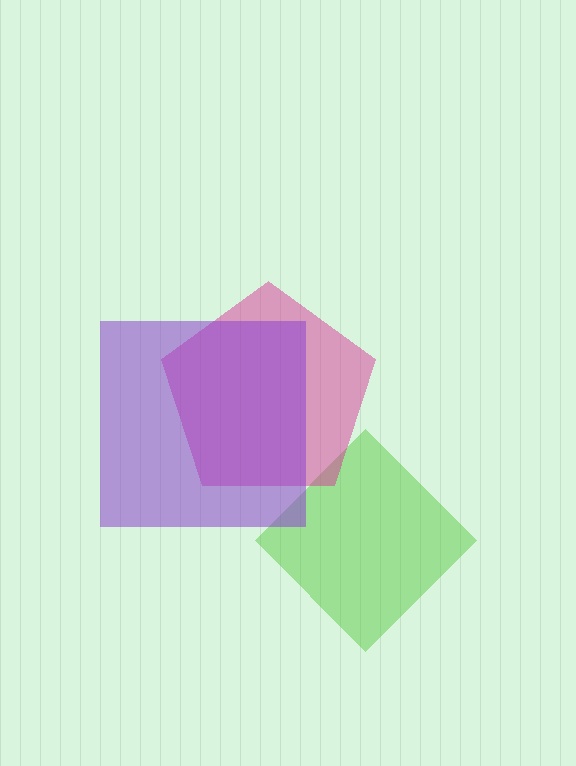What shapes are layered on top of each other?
The layered shapes are: a lime diamond, a magenta pentagon, a purple square.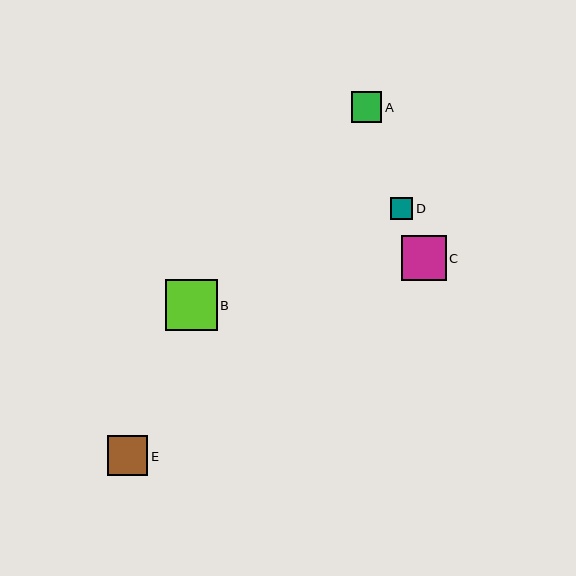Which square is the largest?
Square B is the largest with a size of approximately 51 pixels.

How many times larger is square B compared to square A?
Square B is approximately 1.7 times the size of square A.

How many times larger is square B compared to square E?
Square B is approximately 1.3 times the size of square E.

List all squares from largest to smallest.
From largest to smallest: B, C, E, A, D.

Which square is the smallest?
Square D is the smallest with a size of approximately 22 pixels.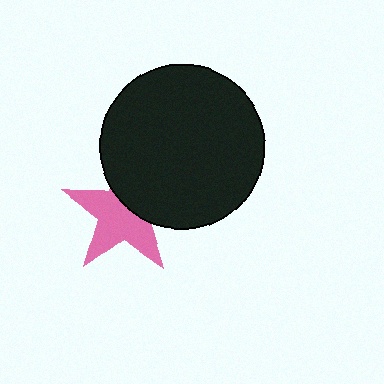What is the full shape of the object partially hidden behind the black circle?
The partially hidden object is a pink star.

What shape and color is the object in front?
The object in front is a black circle.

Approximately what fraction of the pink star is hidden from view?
Roughly 38% of the pink star is hidden behind the black circle.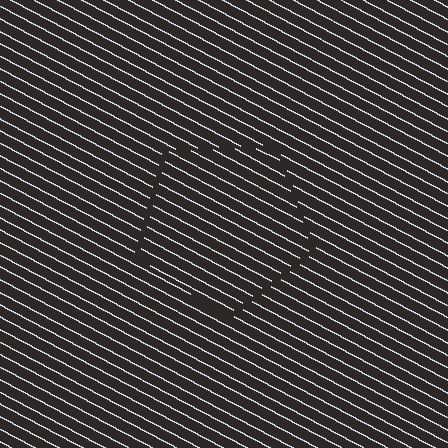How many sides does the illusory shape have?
5 sides — the line-ends trace a pentagon.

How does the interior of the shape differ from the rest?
The interior of the shape contains the same grating, shifted by half a period — the contour is defined by the phase discontinuity where line-ends from the inner and outer gratings abut.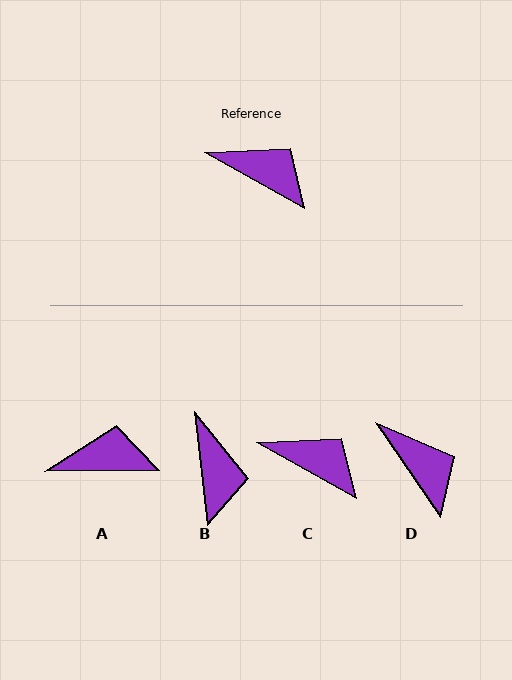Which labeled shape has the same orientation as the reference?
C.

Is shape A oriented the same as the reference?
No, it is off by about 30 degrees.